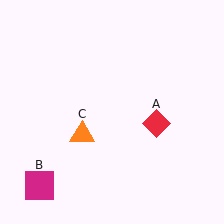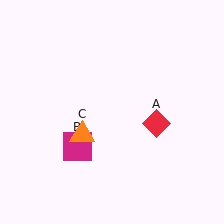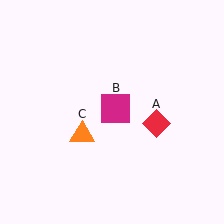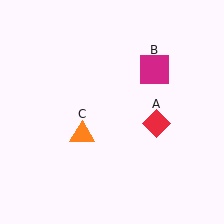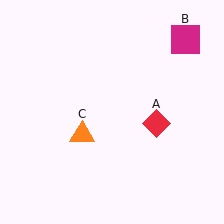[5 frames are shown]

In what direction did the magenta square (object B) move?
The magenta square (object B) moved up and to the right.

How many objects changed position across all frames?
1 object changed position: magenta square (object B).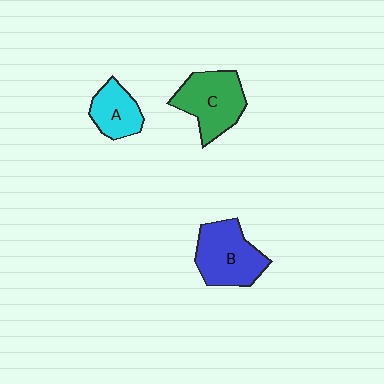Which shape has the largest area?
Shape B (blue).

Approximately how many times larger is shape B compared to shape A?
Approximately 1.6 times.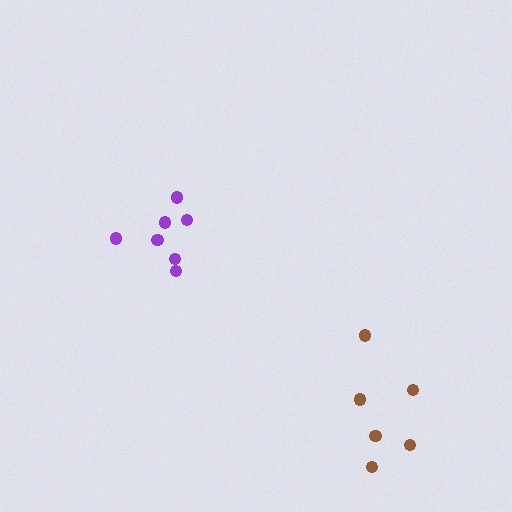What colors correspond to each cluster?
The clusters are colored: purple, brown.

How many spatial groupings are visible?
There are 2 spatial groupings.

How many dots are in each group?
Group 1: 7 dots, Group 2: 6 dots (13 total).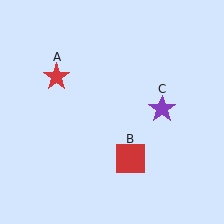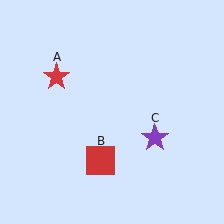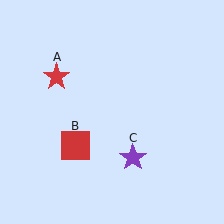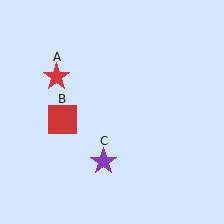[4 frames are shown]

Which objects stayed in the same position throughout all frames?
Red star (object A) remained stationary.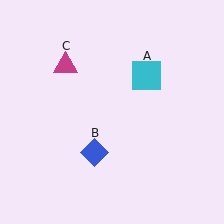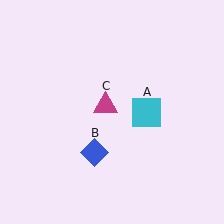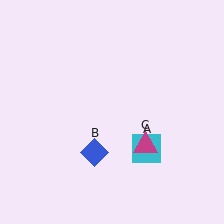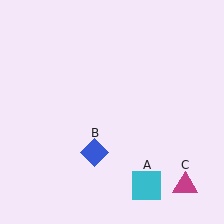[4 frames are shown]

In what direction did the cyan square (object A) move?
The cyan square (object A) moved down.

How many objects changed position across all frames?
2 objects changed position: cyan square (object A), magenta triangle (object C).